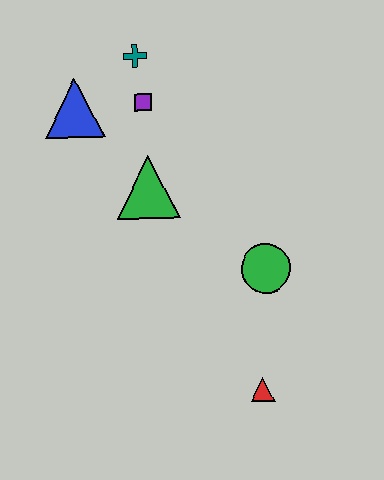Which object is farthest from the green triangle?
The red triangle is farthest from the green triangle.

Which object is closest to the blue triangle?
The purple square is closest to the blue triangle.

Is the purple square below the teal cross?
Yes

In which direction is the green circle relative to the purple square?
The green circle is below the purple square.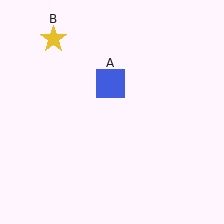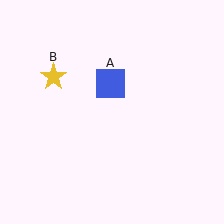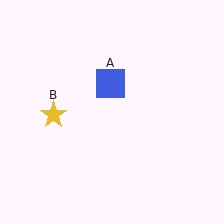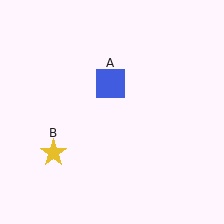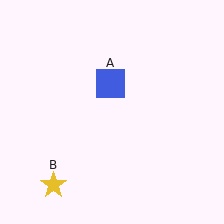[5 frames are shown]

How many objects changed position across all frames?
1 object changed position: yellow star (object B).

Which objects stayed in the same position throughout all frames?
Blue square (object A) remained stationary.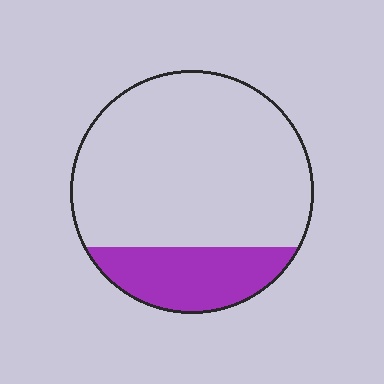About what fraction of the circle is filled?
About one fifth (1/5).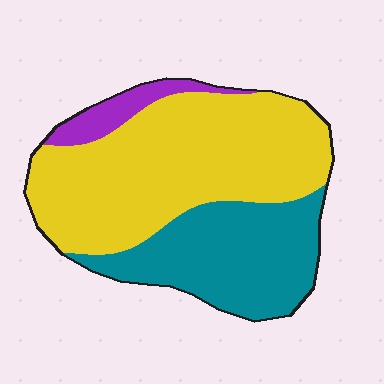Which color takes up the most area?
Yellow, at roughly 60%.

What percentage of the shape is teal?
Teal takes up about one third (1/3) of the shape.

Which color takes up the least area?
Purple, at roughly 5%.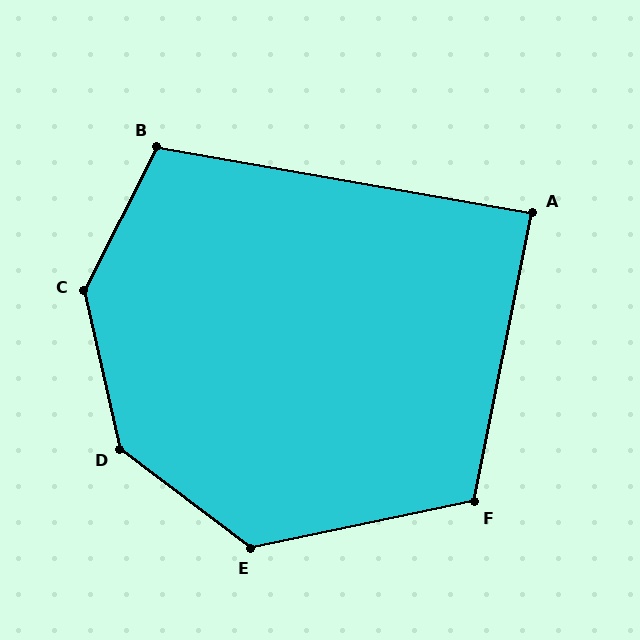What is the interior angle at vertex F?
Approximately 113 degrees (obtuse).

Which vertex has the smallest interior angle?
A, at approximately 88 degrees.